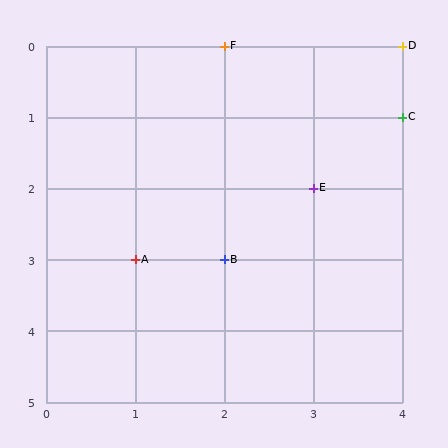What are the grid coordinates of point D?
Point D is at grid coordinates (4, 0).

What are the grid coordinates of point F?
Point F is at grid coordinates (2, 0).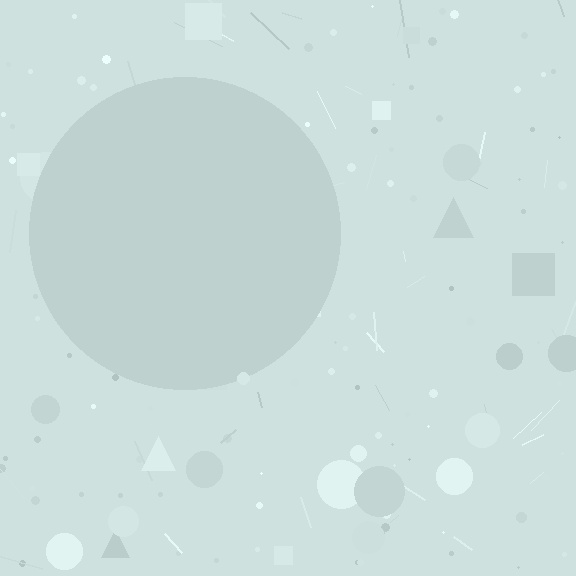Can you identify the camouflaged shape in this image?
The camouflaged shape is a circle.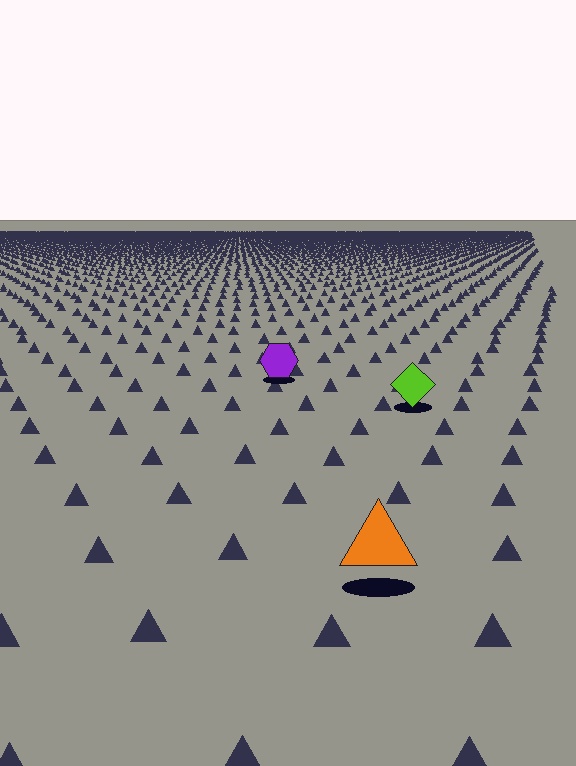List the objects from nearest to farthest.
From nearest to farthest: the orange triangle, the lime diamond, the purple hexagon.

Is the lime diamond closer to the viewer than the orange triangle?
No. The orange triangle is closer — you can tell from the texture gradient: the ground texture is coarser near it.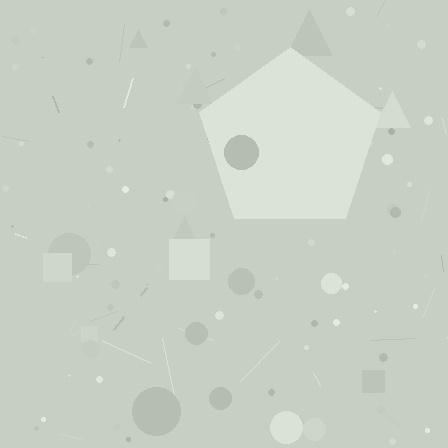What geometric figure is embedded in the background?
A pentagon is embedded in the background.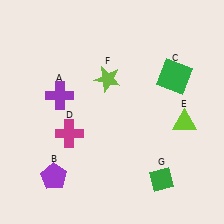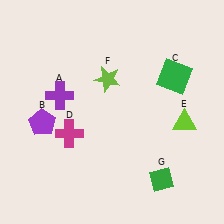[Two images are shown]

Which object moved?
The purple pentagon (B) moved up.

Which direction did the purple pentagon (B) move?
The purple pentagon (B) moved up.